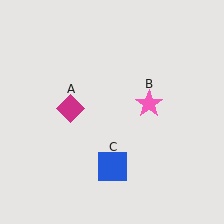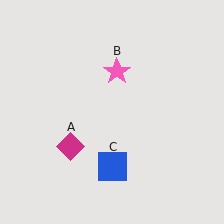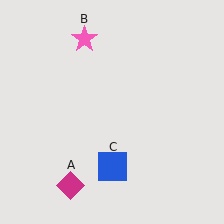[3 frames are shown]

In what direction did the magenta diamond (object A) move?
The magenta diamond (object A) moved down.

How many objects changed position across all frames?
2 objects changed position: magenta diamond (object A), pink star (object B).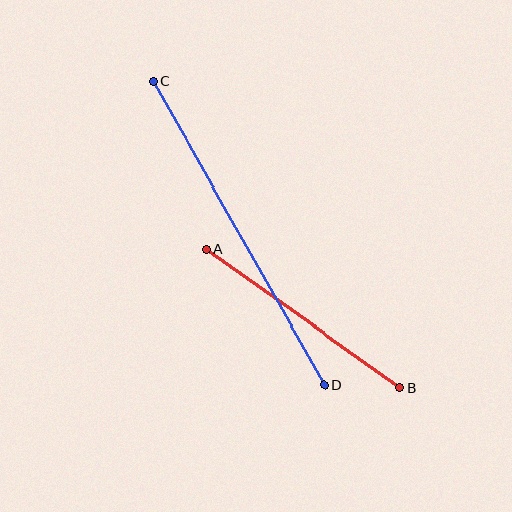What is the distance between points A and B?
The distance is approximately 238 pixels.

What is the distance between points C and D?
The distance is approximately 348 pixels.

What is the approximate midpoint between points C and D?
The midpoint is at approximately (239, 233) pixels.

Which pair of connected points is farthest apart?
Points C and D are farthest apart.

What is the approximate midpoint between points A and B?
The midpoint is at approximately (303, 318) pixels.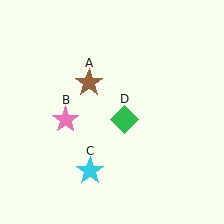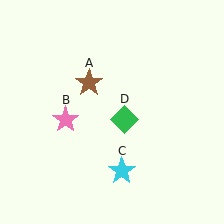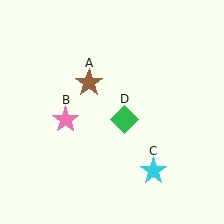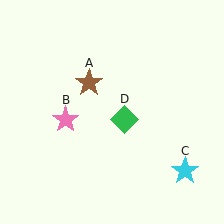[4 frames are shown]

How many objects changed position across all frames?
1 object changed position: cyan star (object C).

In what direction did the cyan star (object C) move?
The cyan star (object C) moved right.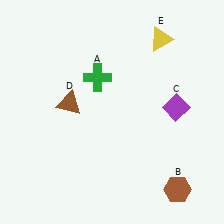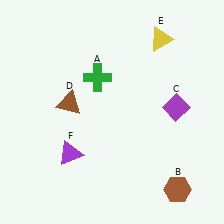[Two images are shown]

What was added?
A purple triangle (F) was added in Image 2.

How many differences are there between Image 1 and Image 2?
There is 1 difference between the two images.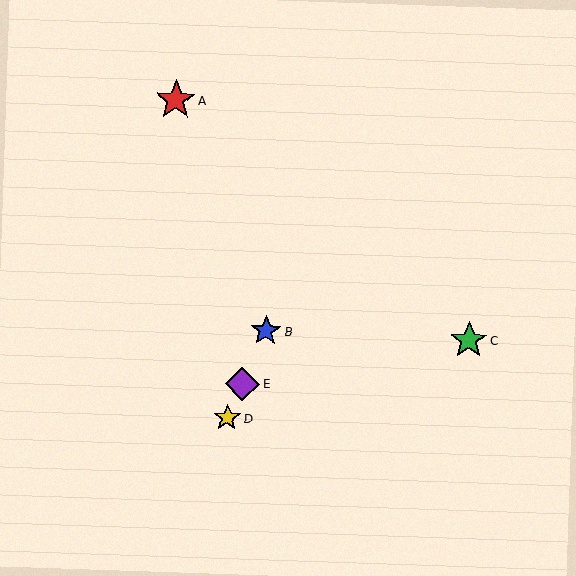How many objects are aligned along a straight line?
3 objects (B, D, E) are aligned along a straight line.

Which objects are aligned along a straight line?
Objects B, D, E are aligned along a straight line.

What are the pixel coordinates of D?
Object D is at (227, 418).